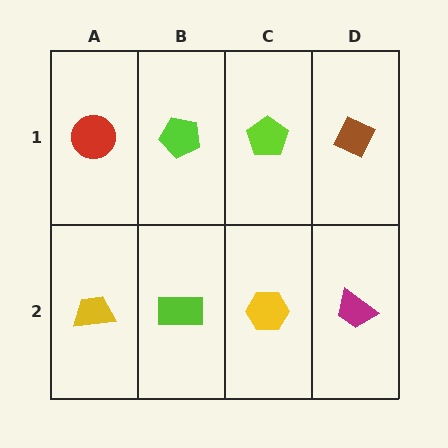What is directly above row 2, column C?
A lime pentagon.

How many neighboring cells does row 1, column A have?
2.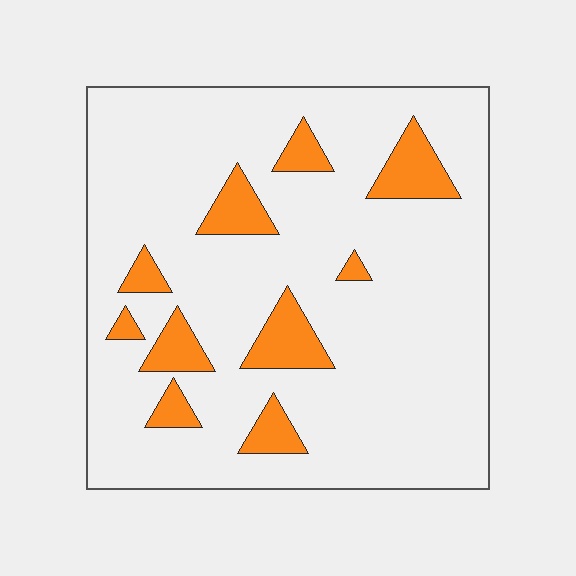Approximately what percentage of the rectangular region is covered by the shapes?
Approximately 15%.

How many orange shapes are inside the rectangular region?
10.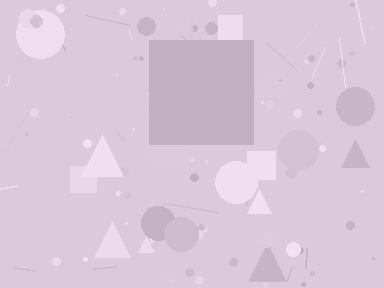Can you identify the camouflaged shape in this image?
The camouflaged shape is a square.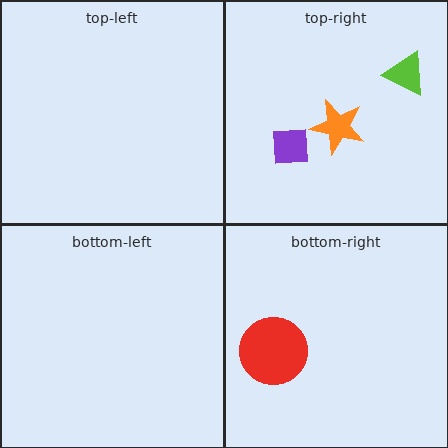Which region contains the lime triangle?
The top-right region.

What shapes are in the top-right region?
The lime triangle, the orange star, the purple square.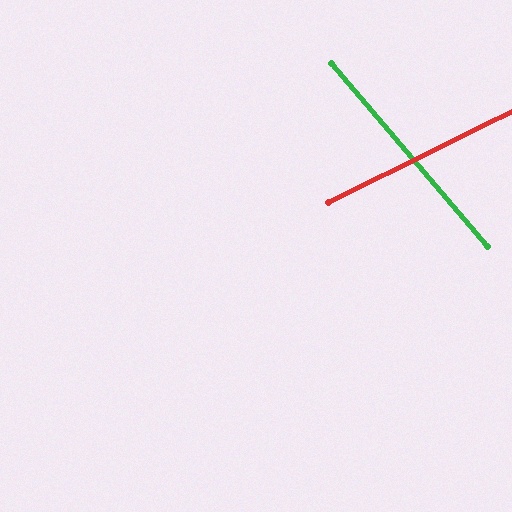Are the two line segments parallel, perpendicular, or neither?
Neither parallel nor perpendicular — they differ by about 76°.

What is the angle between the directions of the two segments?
Approximately 76 degrees.